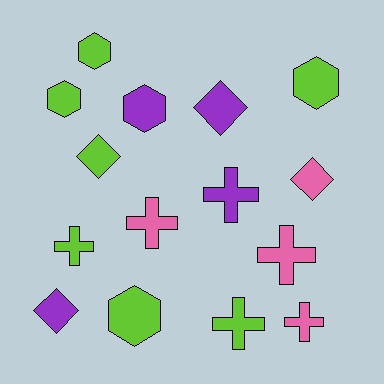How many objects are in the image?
There are 15 objects.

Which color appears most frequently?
Lime, with 7 objects.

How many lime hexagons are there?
There are 4 lime hexagons.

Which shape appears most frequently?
Cross, with 6 objects.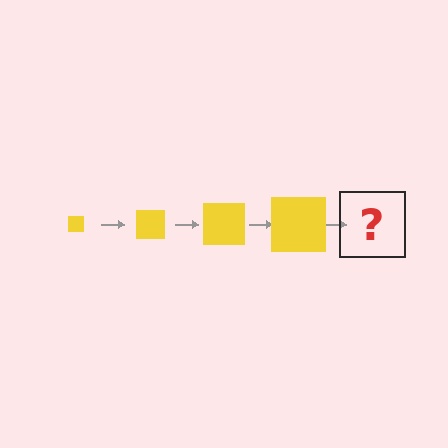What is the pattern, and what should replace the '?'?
The pattern is that the square gets progressively larger each step. The '?' should be a yellow square, larger than the previous one.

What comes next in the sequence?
The next element should be a yellow square, larger than the previous one.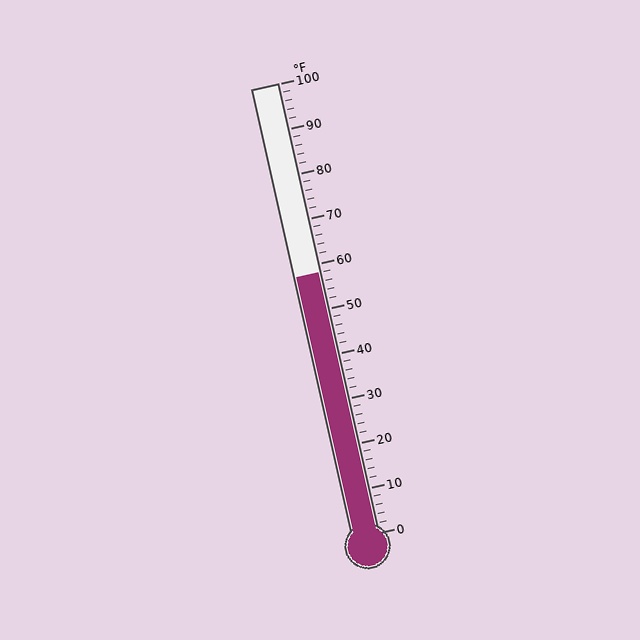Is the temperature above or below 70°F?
The temperature is below 70°F.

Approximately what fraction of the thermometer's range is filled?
The thermometer is filled to approximately 60% of its range.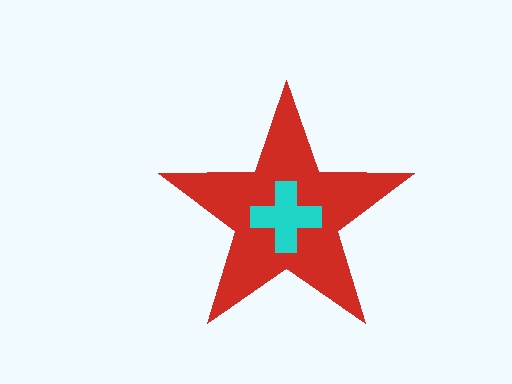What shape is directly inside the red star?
The cyan cross.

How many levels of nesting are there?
2.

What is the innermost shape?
The cyan cross.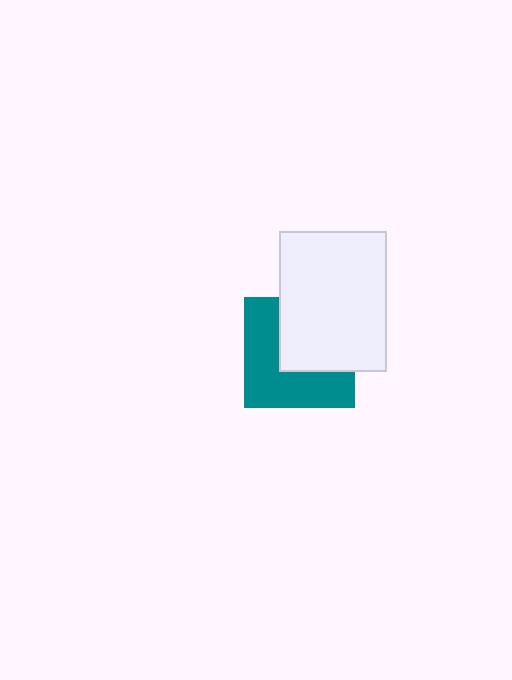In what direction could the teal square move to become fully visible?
The teal square could move toward the lower-left. That would shift it out from behind the white rectangle entirely.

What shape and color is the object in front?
The object in front is a white rectangle.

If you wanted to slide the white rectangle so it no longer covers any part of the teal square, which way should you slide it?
Slide it toward the upper-right — that is the most direct way to separate the two shapes.